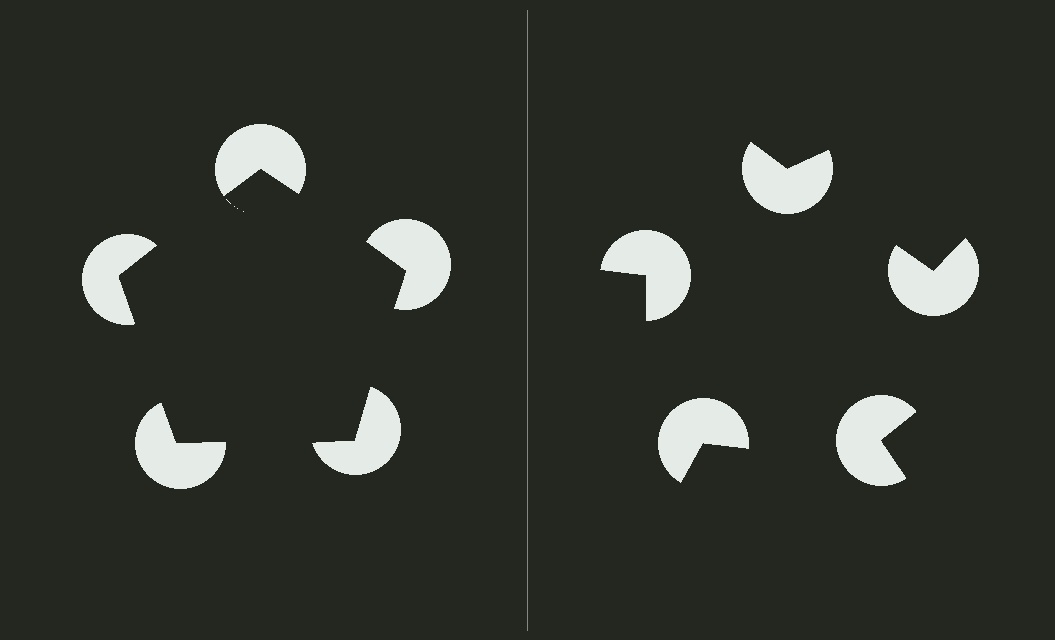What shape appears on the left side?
An illusory pentagon.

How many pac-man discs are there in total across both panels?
10 — 5 on each side.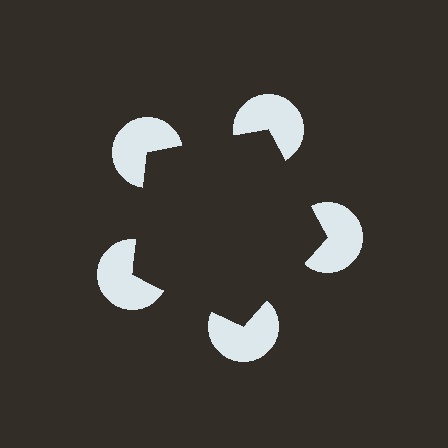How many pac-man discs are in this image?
There are 5 — one at each vertex of the illusory pentagon.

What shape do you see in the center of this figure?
An illusory pentagon — its edges are inferred from the aligned wedge cuts in the pac-man discs, not physically drawn.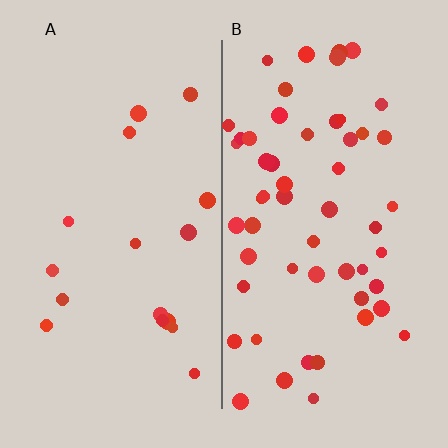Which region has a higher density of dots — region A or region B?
B (the right).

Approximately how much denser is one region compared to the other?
Approximately 3.2× — region B over region A.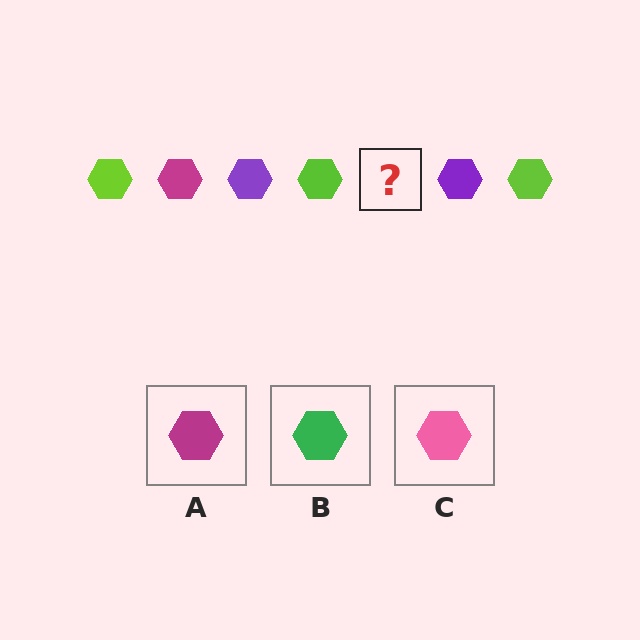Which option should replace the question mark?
Option A.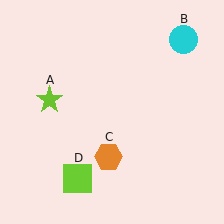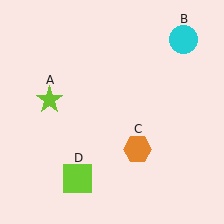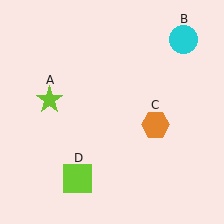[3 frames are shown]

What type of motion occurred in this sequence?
The orange hexagon (object C) rotated counterclockwise around the center of the scene.